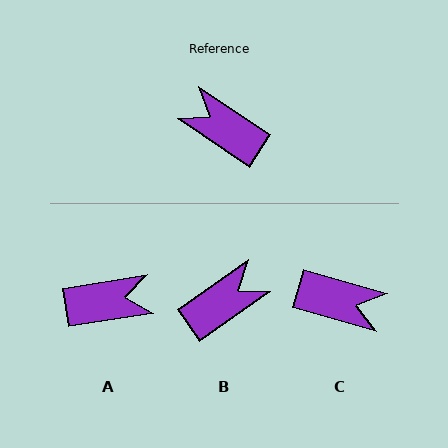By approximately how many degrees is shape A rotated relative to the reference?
Approximately 137 degrees clockwise.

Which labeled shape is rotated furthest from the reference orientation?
C, about 162 degrees away.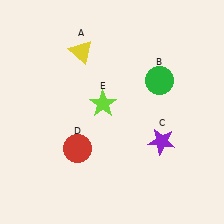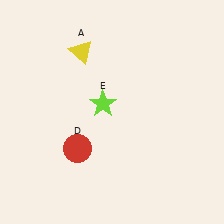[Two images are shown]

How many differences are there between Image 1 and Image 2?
There are 2 differences between the two images.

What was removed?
The purple star (C), the green circle (B) were removed in Image 2.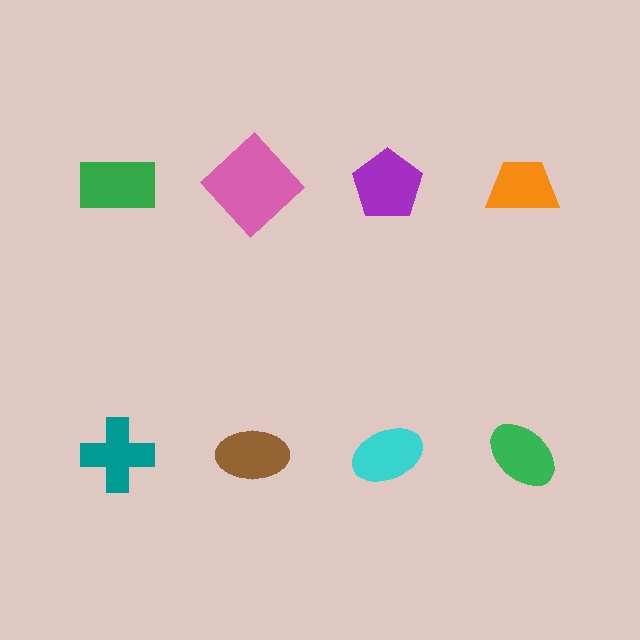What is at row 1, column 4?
An orange trapezoid.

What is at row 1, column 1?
A green rectangle.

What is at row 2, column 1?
A teal cross.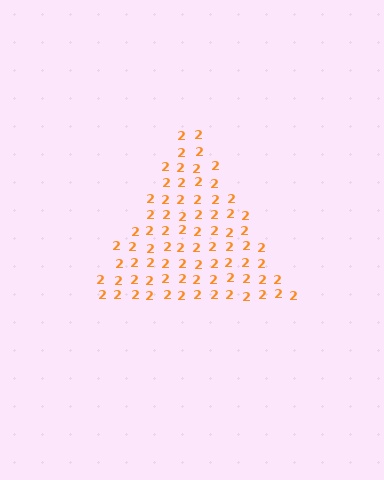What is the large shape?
The large shape is a triangle.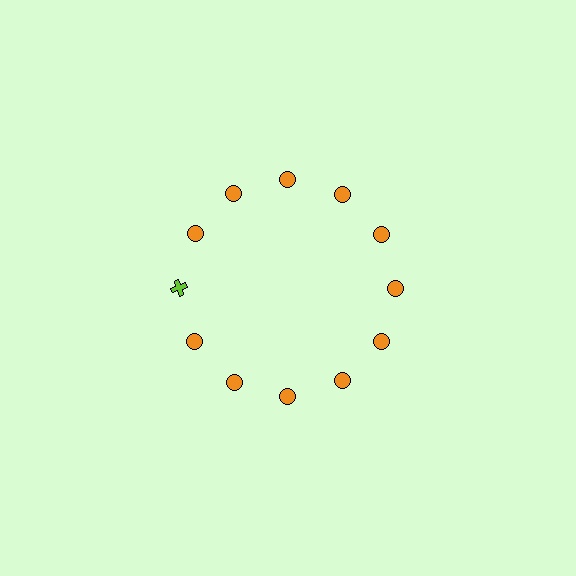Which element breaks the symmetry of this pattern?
The lime cross at roughly the 9 o'clock position breaks the symmetry. All other shapes are orange circles.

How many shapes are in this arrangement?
There are 12 shapes arranged in a ring pattern.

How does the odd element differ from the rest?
It differs in both color (lime instead of orange) and shape (cross instead of circle).